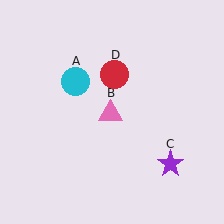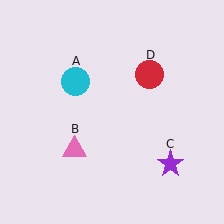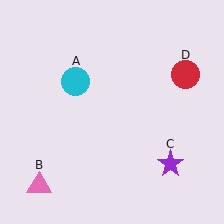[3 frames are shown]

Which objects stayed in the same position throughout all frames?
Cyan circle (object A) and purple star (object C) remained stationary.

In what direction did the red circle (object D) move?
The red circle (object D) moved right.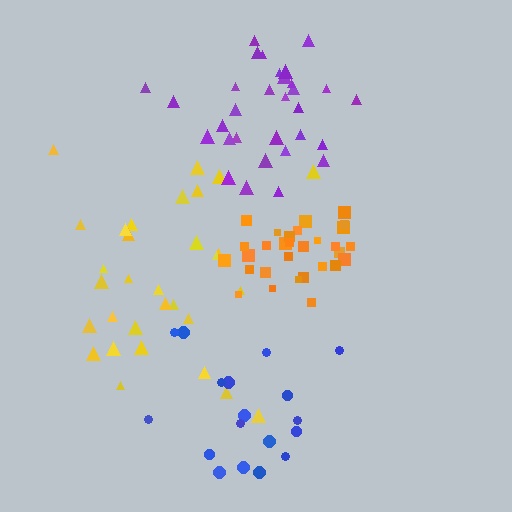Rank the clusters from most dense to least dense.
orange, purple, blue, yellow.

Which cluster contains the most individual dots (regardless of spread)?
Yellow (32).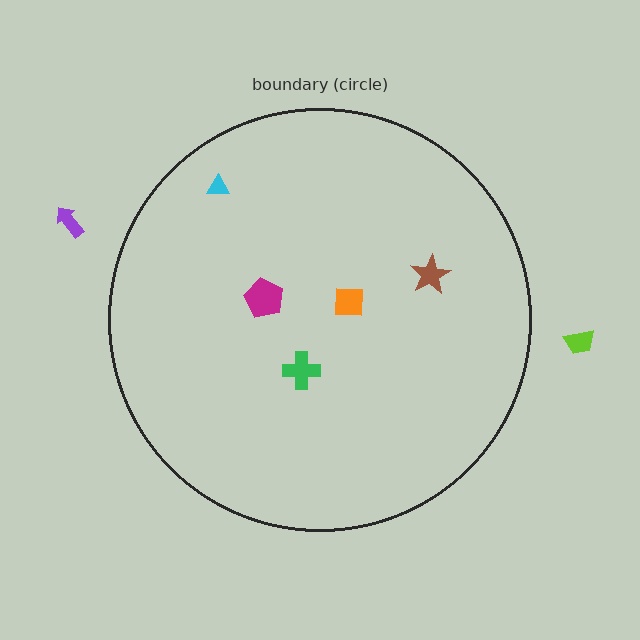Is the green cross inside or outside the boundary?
Inside.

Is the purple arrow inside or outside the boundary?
Outside.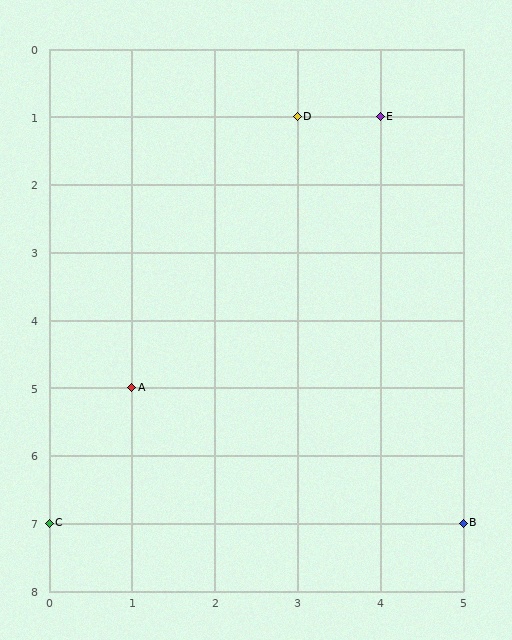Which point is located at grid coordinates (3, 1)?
Point D is at (3, 1).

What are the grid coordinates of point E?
Point E is at grid coordinates (4, 1).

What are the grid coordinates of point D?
Point D is at grid coordinates (3, 1).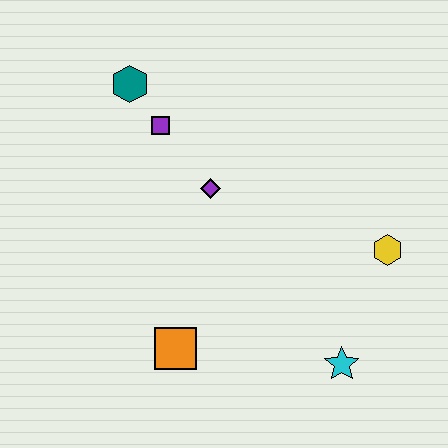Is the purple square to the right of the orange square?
No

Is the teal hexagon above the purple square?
Yes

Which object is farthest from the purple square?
The cyan star is farthest from the purple square.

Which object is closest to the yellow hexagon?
The cyan star is closest to the yellow hexagon.